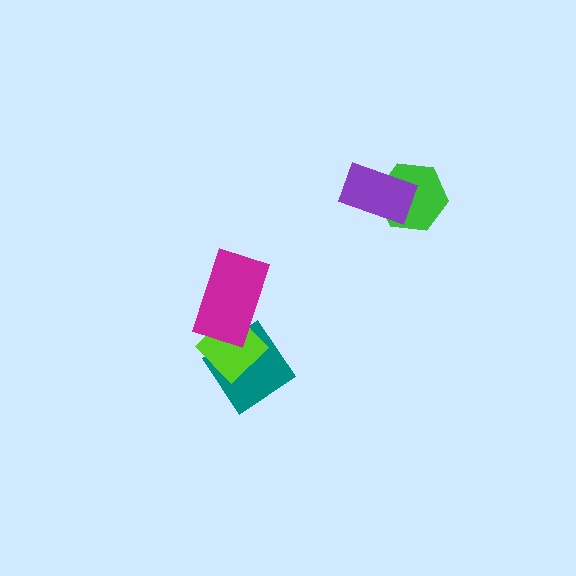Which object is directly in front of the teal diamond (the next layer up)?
The lime diamond is directly in front of the teal diamond.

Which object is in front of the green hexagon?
The purple rectangle is in front of the green hexagon.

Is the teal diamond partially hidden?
Yes, it is partially covered by another shape.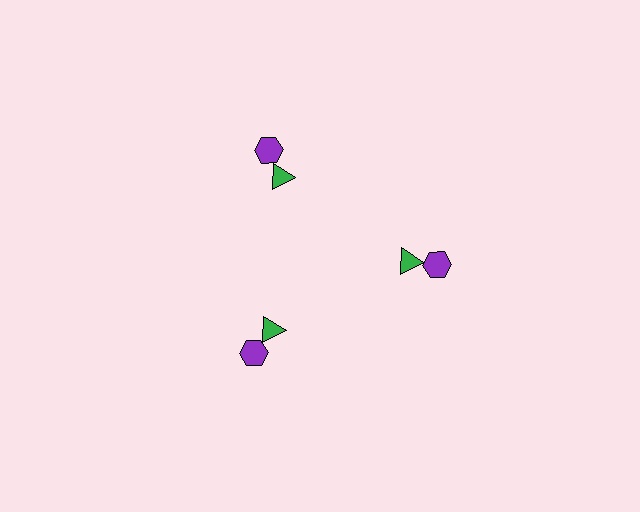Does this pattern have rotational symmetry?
Yes, this pattern has 3-fold rotational symmetry. It looks the same after rotating 120 degrees around the center.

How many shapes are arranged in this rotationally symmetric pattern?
There are 6 shapes, arranged in 3 groups of 2.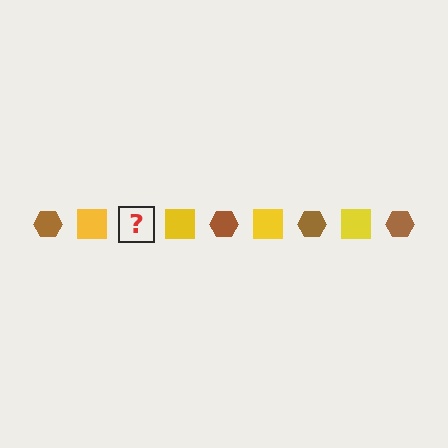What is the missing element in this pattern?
The missing element is a brown hexagon.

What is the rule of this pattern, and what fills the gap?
The rule is that the pattern alternates between brown hexagon and yellow square. The gap should be filled with a brown hexagon.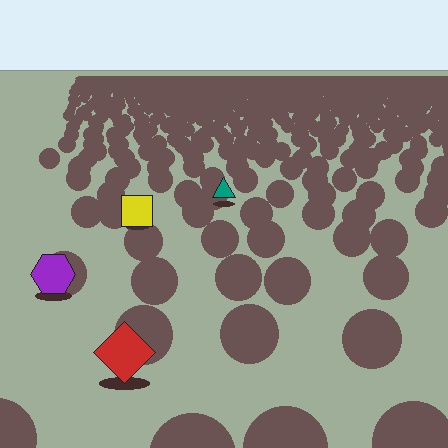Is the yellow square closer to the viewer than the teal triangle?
Yes. The yellow square is closer — you can tell from the texture gradient: the ground texture is coarser near it.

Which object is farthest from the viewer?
The teal triangle is farthest from the viewer. It appears smaller and the ground texture around it is denser.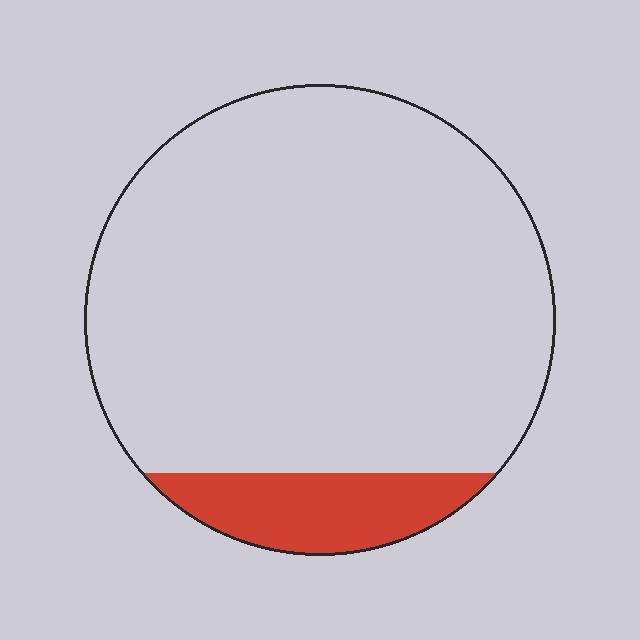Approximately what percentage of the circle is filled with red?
Approximately 10%.